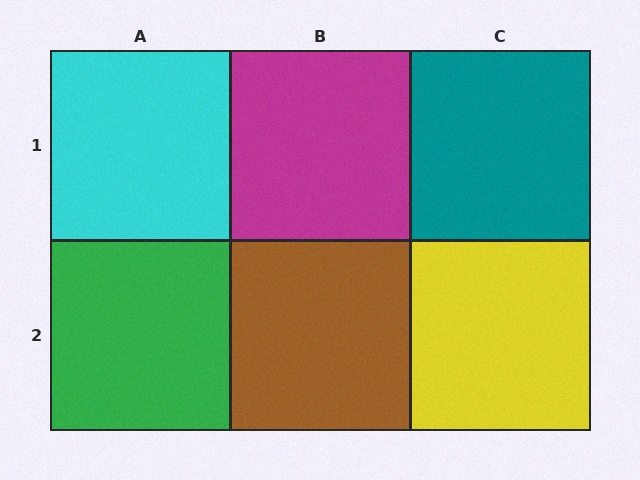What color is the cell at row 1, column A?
Cyan.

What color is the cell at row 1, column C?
Teal.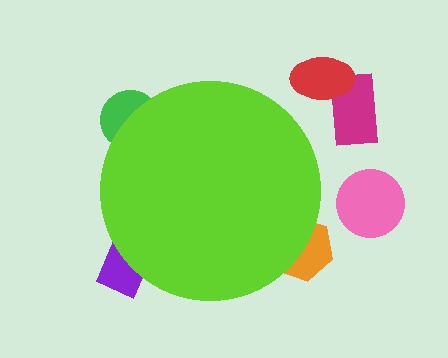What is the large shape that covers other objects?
A lime circle.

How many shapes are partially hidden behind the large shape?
3 shapes are partially hidden.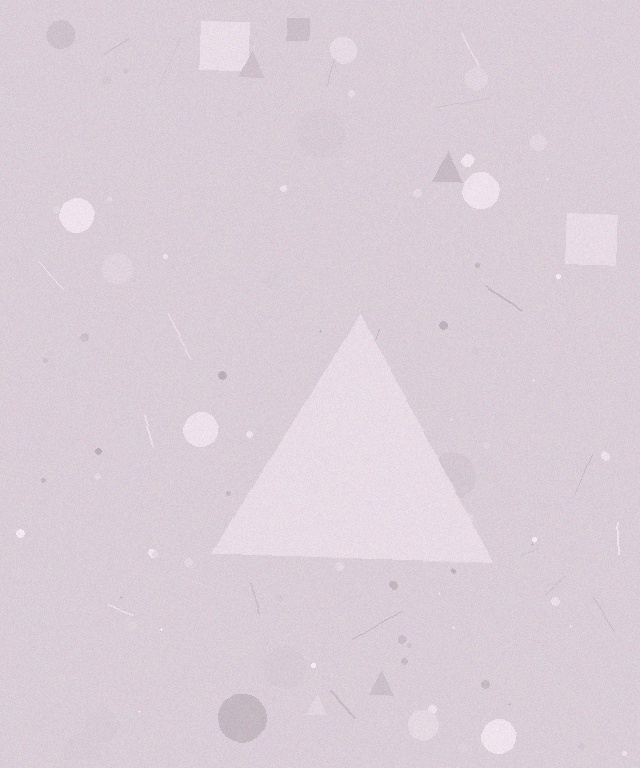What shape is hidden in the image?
A triangle is hidden in the image.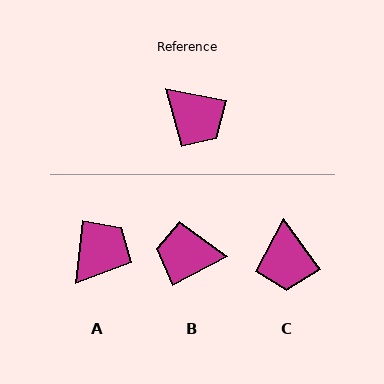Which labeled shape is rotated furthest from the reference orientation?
B, about 142 degrees away.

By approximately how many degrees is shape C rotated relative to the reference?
Approximately 44 degrees clockwise.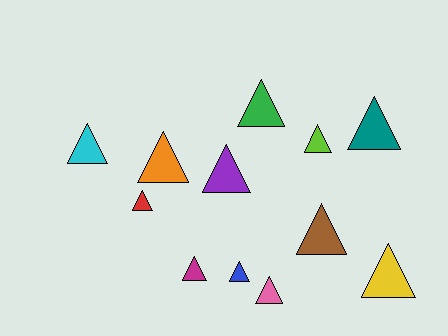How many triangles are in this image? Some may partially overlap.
There are 12 triangles.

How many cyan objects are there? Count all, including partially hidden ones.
There is 1 cyan object.